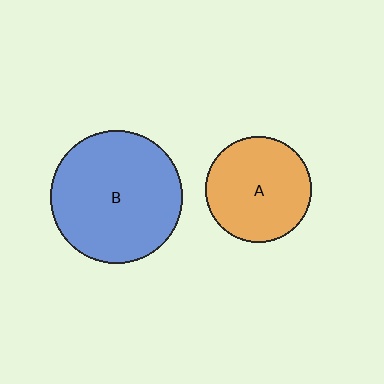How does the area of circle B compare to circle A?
Approximately 1.6 times.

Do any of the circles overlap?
No, none of the circles overlap.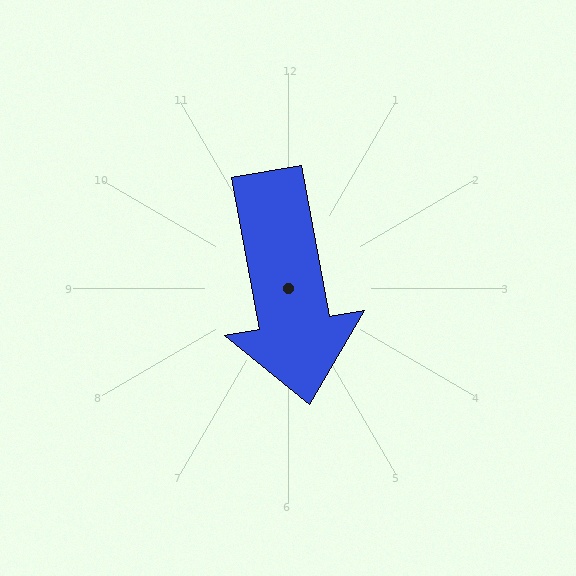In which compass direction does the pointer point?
South.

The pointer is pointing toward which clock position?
Roughly 6 o'clock.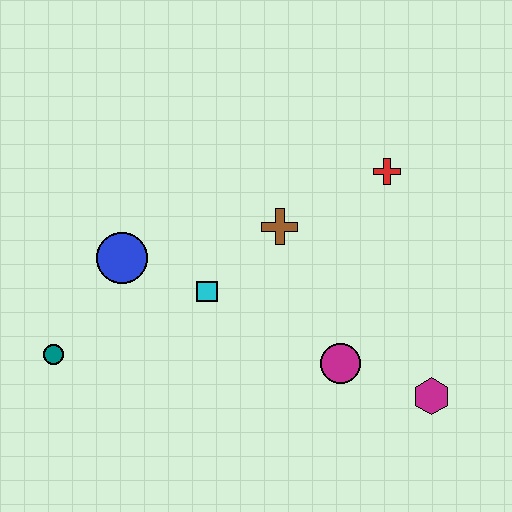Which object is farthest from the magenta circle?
The teal circle is farthest from the magenta circle.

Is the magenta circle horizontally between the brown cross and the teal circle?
No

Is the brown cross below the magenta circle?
No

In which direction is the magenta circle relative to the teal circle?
The magenta circle is to the right of the teal circle.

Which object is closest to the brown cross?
The cyan square is closest to the brown cross.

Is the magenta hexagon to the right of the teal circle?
Yes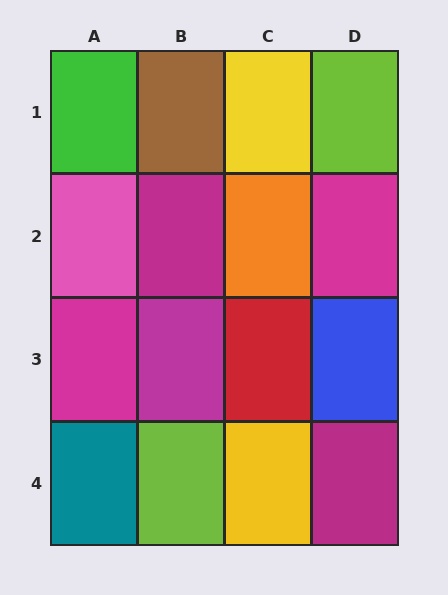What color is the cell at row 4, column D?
Magenta.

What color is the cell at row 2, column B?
Magenta.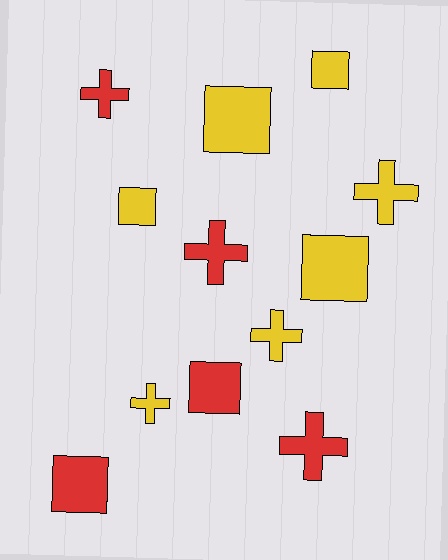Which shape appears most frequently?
Square, with 6 objects.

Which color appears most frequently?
Yellow, with 7 objects.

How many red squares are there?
There are 2 red squares.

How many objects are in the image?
There are 12 objects.